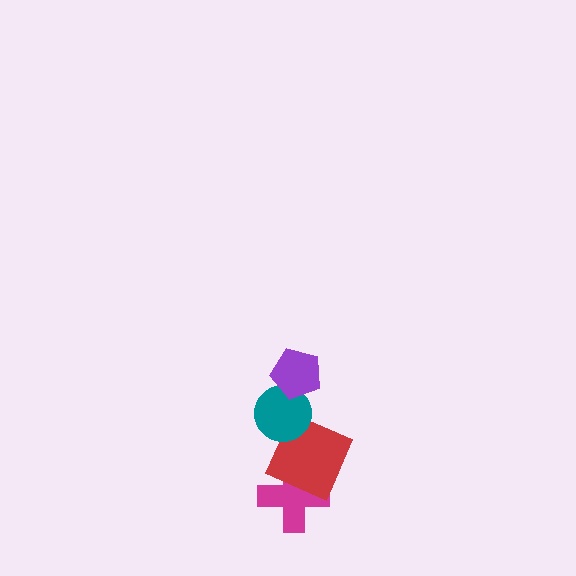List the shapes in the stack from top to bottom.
From top to bottom: the purple pentagon, the teal circle, the red square, the magenta cross.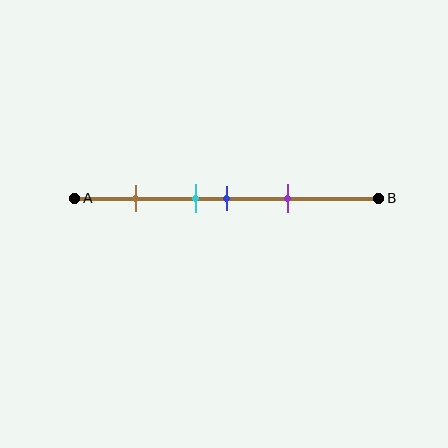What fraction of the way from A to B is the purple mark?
The purple mark is approximately 70% (0.7) of the way from A to B.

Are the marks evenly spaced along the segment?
No, the marks are not evenly spaced.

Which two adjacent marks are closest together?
The cyan and blue marks are the closest adjacent pair.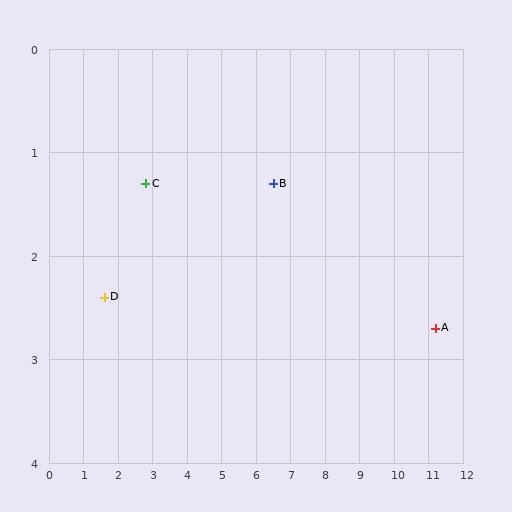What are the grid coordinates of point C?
Point C is at approximately (2.8, 1.3).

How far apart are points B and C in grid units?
Points B and C are about 3.7 grid units apart.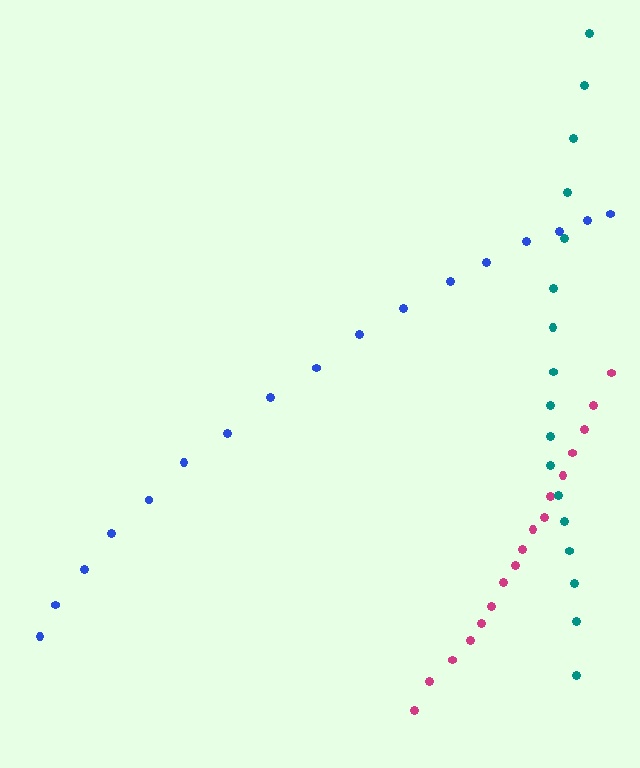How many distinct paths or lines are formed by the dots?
There are 3 distinct paths.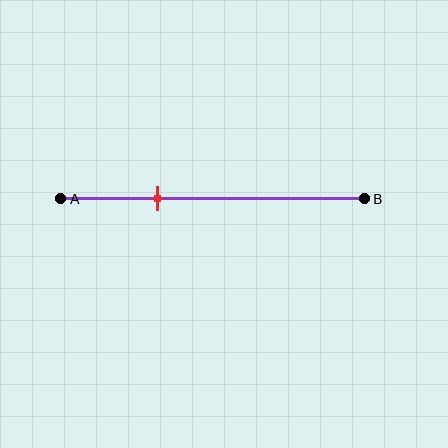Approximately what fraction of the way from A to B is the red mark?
The red mark is approximately 30% of the way from A to B.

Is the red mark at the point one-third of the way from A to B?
Yes, the mark is approximately at the one-third point.